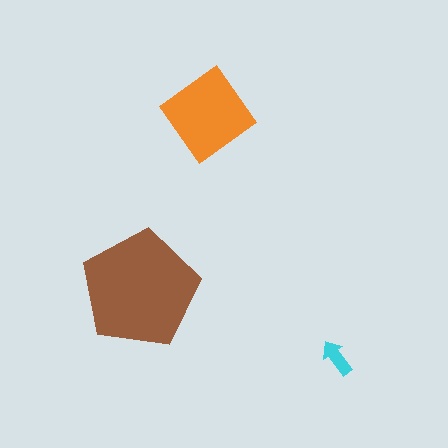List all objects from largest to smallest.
The brown pentagon, the orange diamond, the cyan arrow.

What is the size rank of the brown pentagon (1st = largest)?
1st.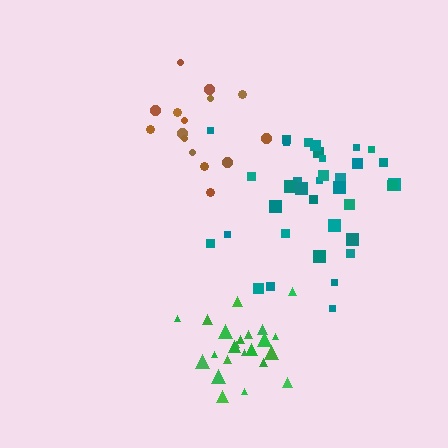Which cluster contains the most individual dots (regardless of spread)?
Teal (35).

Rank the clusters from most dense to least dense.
green, teal, brown.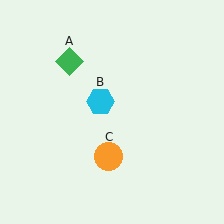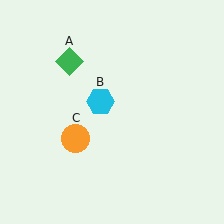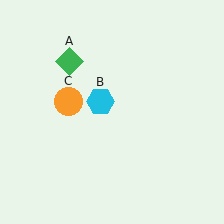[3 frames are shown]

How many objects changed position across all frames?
1 object changed position: orange circle (object C).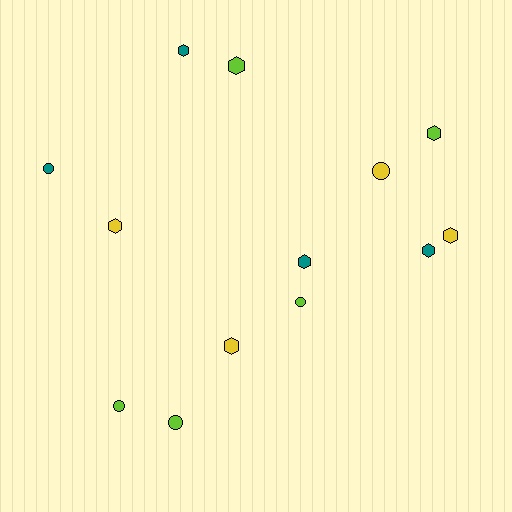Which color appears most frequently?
Lime, with 5 objects.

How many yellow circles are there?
There is 1 yellow circle.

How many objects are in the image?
There are 13 objects.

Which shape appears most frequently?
Hexagon, with 8 objects.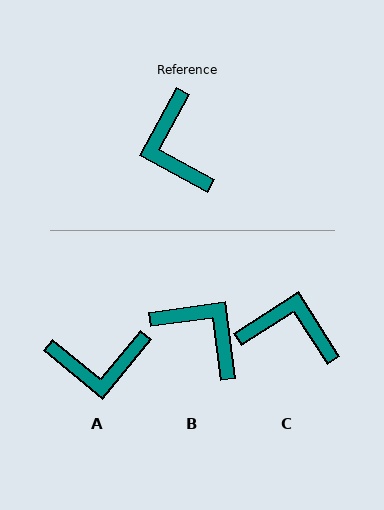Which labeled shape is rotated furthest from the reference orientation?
B, about 144 degrees away.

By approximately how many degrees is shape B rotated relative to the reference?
Approximately 144 degrees clockwise.